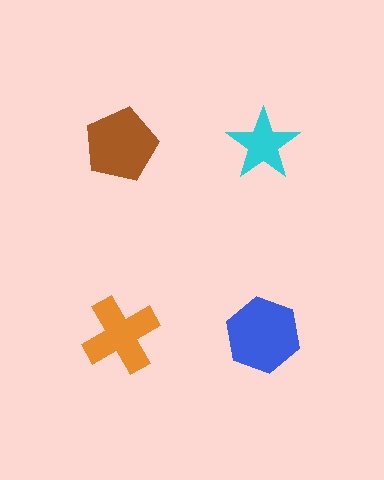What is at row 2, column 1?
An orange cross.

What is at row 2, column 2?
A blue hexagon.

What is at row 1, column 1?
A brown pentagon.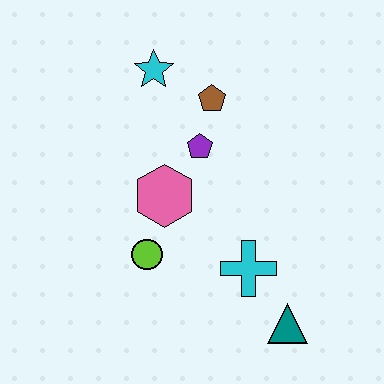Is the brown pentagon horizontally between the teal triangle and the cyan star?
Yes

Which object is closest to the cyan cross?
The teal triangle is closest to the cyan cross.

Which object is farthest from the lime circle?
The cyan star is farthest from the lime circle.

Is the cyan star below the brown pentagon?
No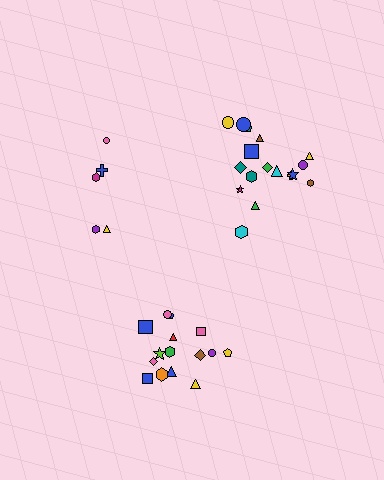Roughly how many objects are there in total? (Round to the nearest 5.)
Roughly 40 objects in total.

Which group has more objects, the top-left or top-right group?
The top-right group.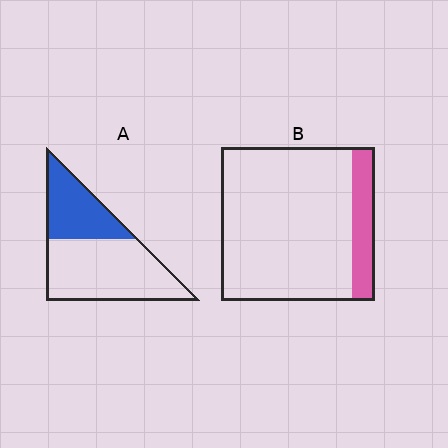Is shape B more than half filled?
No.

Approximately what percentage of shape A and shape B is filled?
A is approximately 35% and B is approximately 15%.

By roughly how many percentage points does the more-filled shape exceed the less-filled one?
By roughly 20 percentage points (A over B).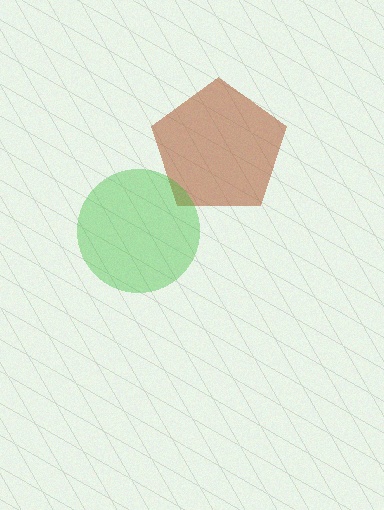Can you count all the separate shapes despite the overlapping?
Yes, there are 2 separate shapes.